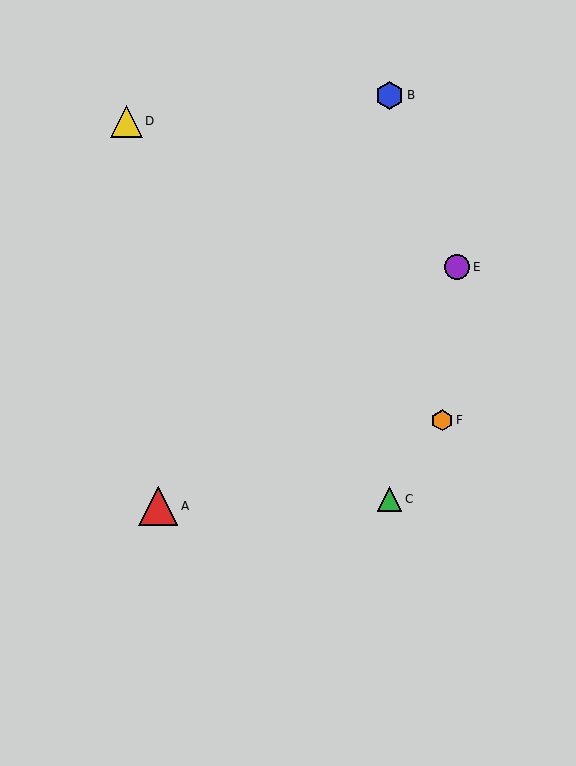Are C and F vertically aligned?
No, C is at x≈390 and F is at x≈442.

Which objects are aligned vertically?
Objects B, C are aligned vertically.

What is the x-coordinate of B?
Object B is at x≈390.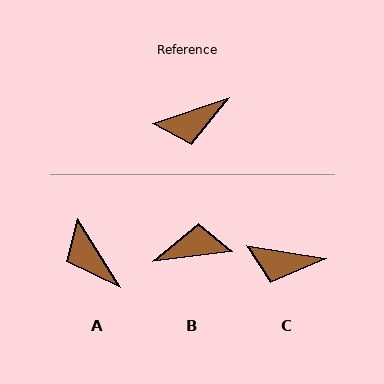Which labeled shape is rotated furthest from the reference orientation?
B, about 169 degrees away.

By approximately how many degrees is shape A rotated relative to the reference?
Approximately 77 degrees clockwise.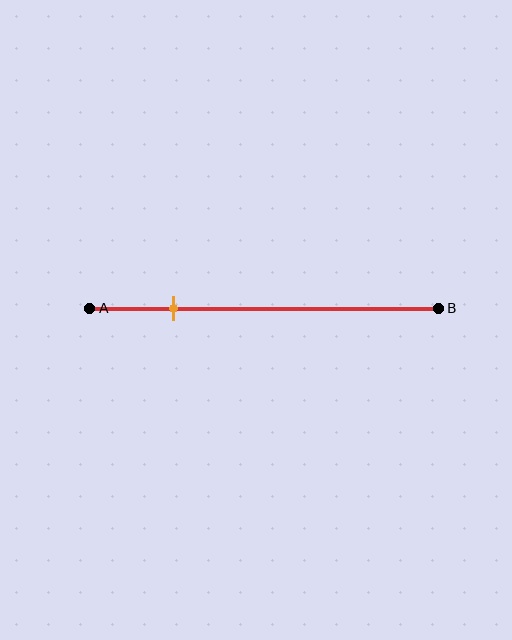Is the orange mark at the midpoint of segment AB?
No, the mark is at about 25% from A, not at the 50% midpoint.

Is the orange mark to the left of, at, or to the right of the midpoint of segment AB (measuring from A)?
The orange mark is to the left of the midpoint of segment AB.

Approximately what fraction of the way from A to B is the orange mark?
The orange mark is approximately 25% of the way from A to B.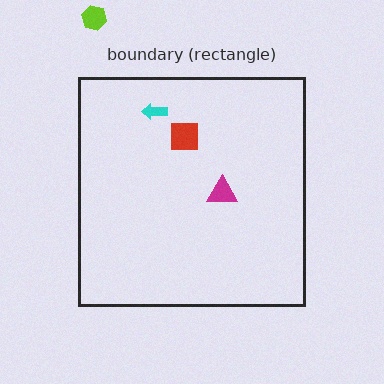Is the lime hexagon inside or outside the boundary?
Outside.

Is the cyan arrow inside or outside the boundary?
Inside.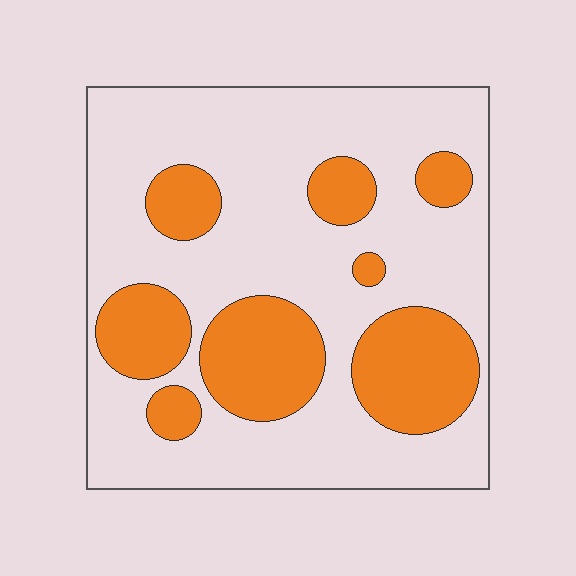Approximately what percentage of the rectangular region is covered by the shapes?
Approximately 30%.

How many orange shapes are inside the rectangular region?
8.